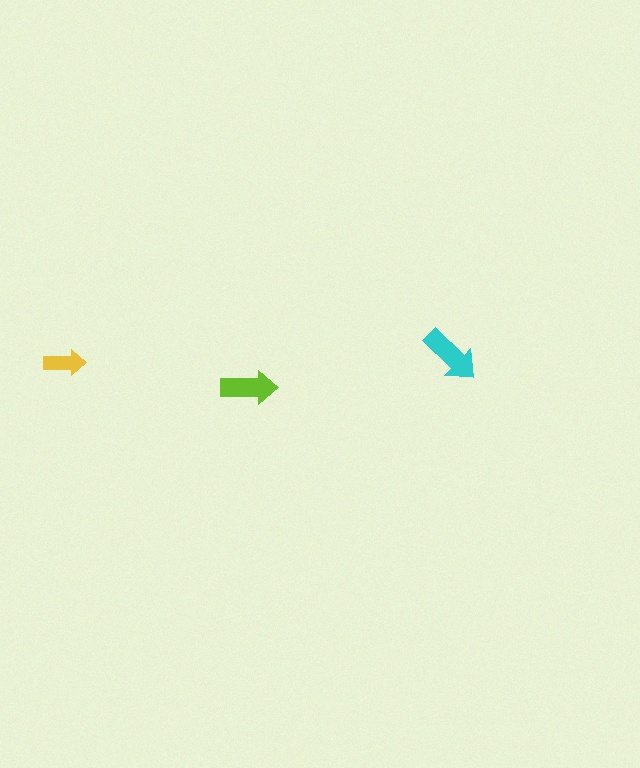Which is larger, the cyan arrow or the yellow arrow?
The cyan one.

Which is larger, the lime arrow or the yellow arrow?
The lime one.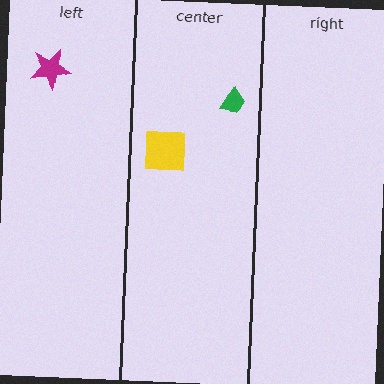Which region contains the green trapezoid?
The center region.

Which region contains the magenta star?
The left region.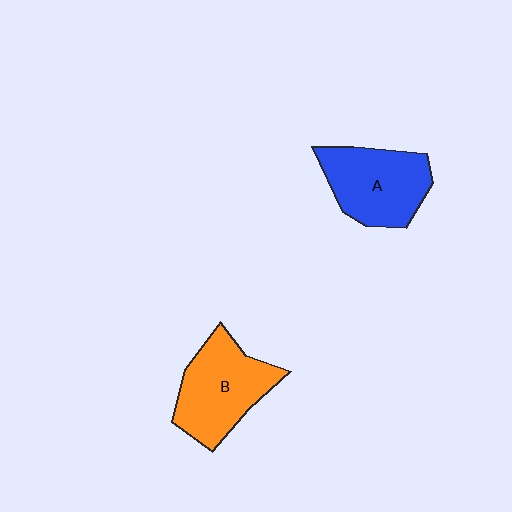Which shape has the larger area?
Shape B (orange).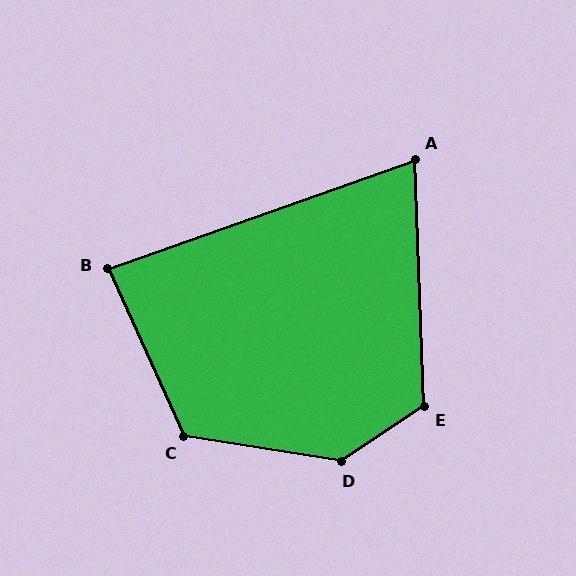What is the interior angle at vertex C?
Approximately 123 degrees (obtuse).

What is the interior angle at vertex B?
Approximately 85 degrees (approximately right).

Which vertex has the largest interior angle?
D, at approximately 138 degrees.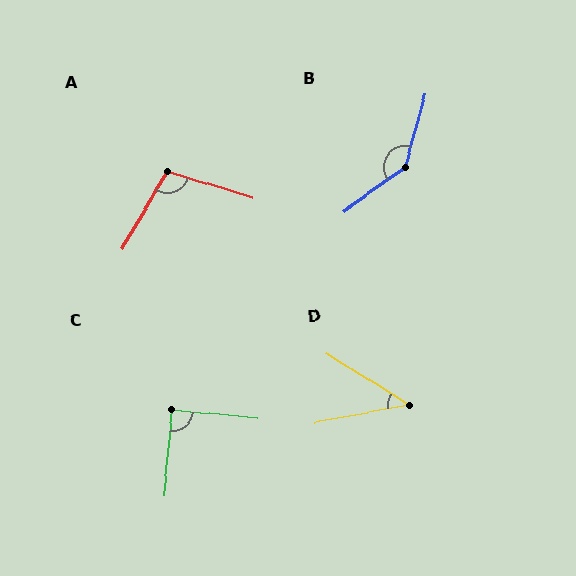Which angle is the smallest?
D, at approximately 42 degrees.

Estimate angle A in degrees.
Approximately 103 degrees.